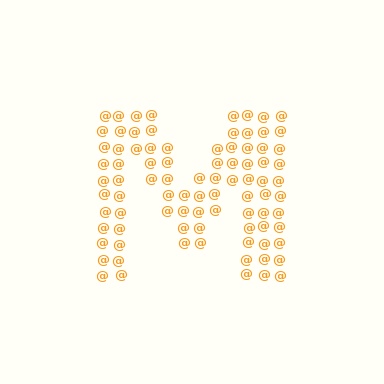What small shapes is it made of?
It is made of small at signs.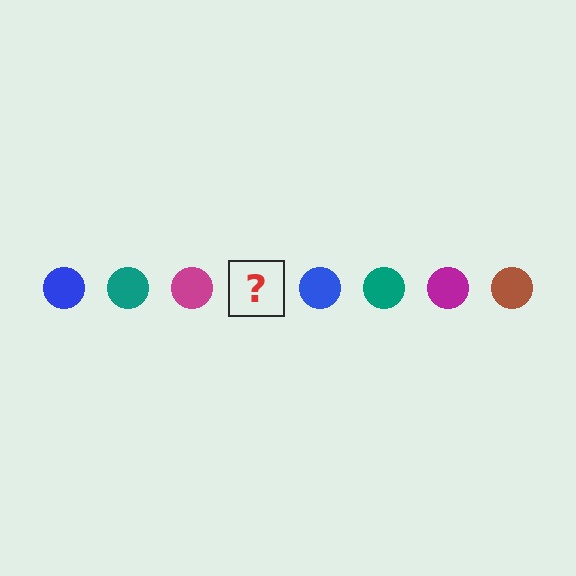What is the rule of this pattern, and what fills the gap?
The rule is that the pattern cycles through blue, teal, magenta, brown circles. The gap should be filled with a brown circle.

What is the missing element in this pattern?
The missing element is a brown circle.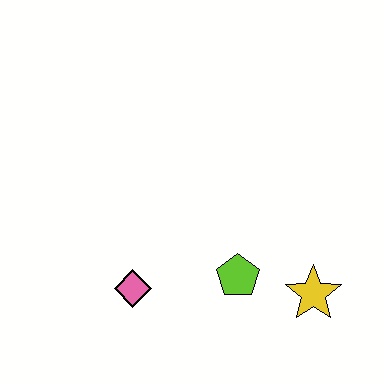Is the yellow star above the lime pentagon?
No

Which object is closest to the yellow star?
The lime pentagon is closest to the yellow star.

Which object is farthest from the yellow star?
The pink diamond is farthest from the yellow star.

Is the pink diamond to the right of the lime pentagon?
No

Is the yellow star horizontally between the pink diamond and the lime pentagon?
No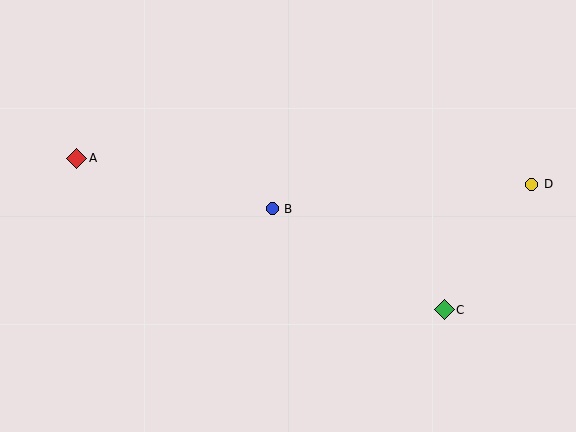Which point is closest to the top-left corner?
Point A is closest to the top-left corner.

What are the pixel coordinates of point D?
Point D is at (532, 184).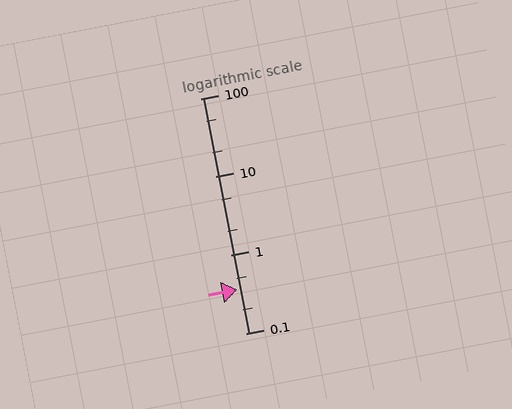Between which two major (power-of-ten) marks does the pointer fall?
The pointer is between 0.1 and 1.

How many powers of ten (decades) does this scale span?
The scale spans 3 decades, from 0.1 to 100.